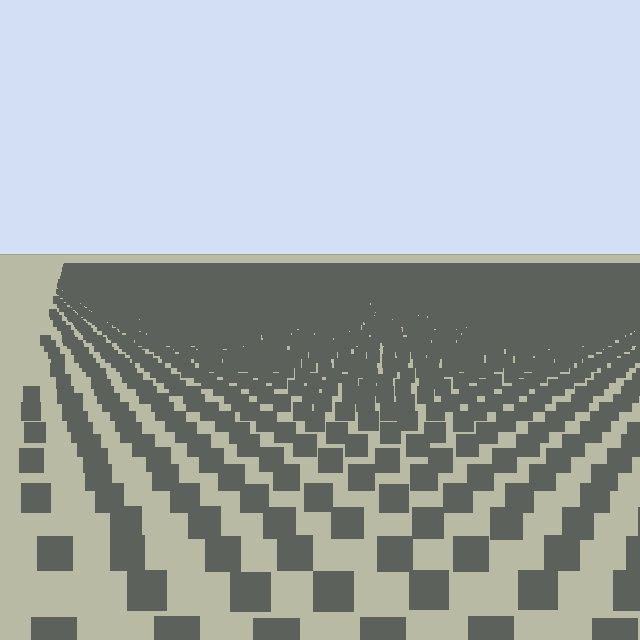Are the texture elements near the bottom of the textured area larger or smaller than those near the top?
Larger. Near the bottom, elements are closer to the viewer and appear at a bigger on-screen size.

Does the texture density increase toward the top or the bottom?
Density increases toward the top.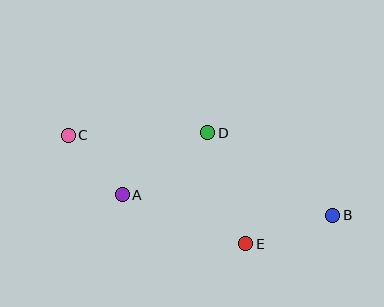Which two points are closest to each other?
Points A and C are closest to each other.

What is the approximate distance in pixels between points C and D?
The distance between C and D is approximately 140 pixels.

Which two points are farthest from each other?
Points B and C are farthest from each other.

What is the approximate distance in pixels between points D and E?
The distance between D and E is approximately 117 pixels.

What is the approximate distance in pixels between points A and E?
The distance between A and E is approximately 133 pixels.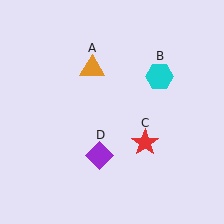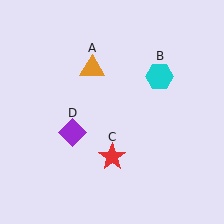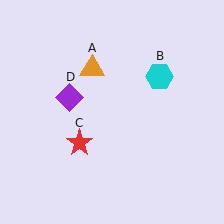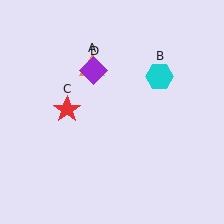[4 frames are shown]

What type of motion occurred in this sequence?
The red star (object C), purple diamond (object D) rotated clockwise around the center of the scene.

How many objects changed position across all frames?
2 objects changed position: red star (object C), purple diamond (object D).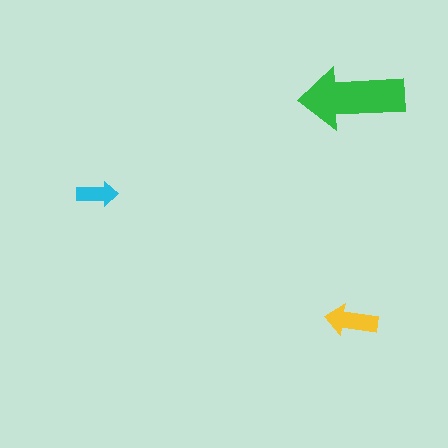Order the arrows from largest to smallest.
the green one, the yellow one, the cyan one.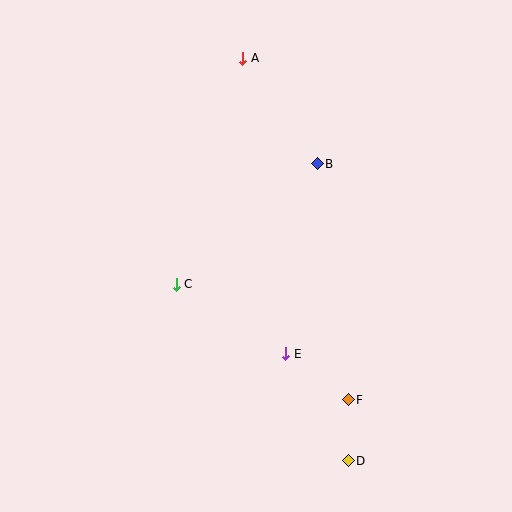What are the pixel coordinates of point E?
Point E is at (286, 354).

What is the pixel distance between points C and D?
The distance between C and D is 246 pixels.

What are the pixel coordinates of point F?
Point F is at (348, 400).